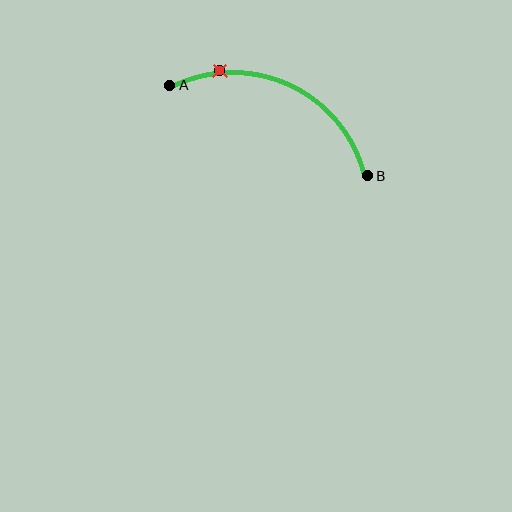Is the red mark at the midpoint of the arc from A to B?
No. The red mark lies on the arc but is closer to endpoint A. The arc midpoint would be at the point on the curve equidistant along the arc from both A and B.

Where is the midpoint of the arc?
The arc midpoint is the point on the curve farthest from the straight line joining A and B. It sits above that line.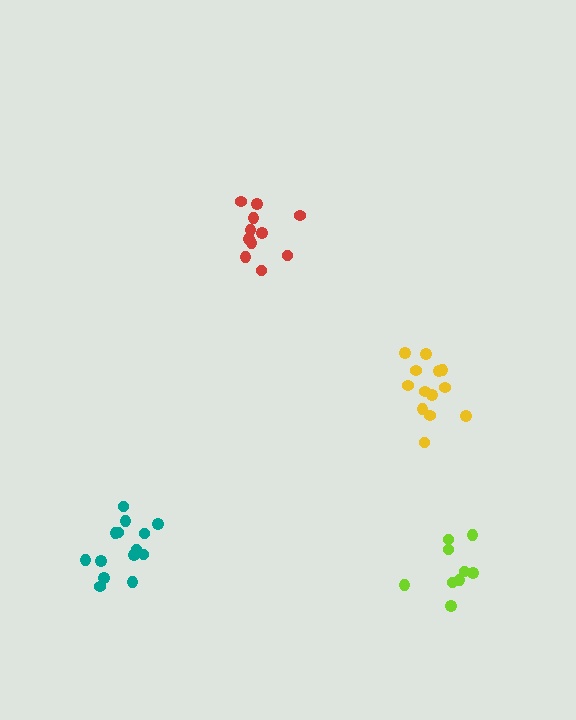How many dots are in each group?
Group 1: 11 dots, Group 2: 14 dots, Group 3: 13 dots, Group 4: 9 dots (47 total).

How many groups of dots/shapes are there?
There are 4 groups.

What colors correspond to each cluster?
The clusters are colored: red, teal, yellow, lime.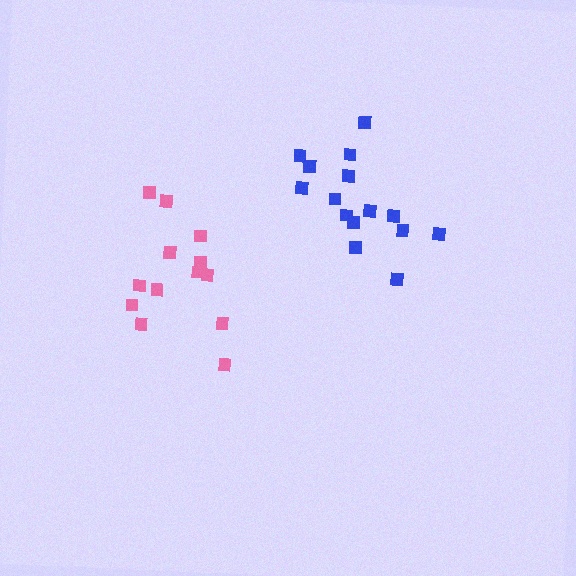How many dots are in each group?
Group 1: 15 dots, Group 2: 14 dots (29 total).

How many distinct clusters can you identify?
There are 2 distinct clusters.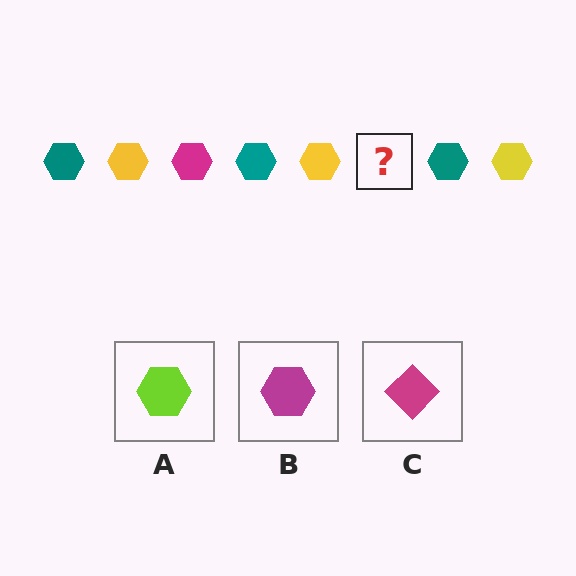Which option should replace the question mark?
Option B.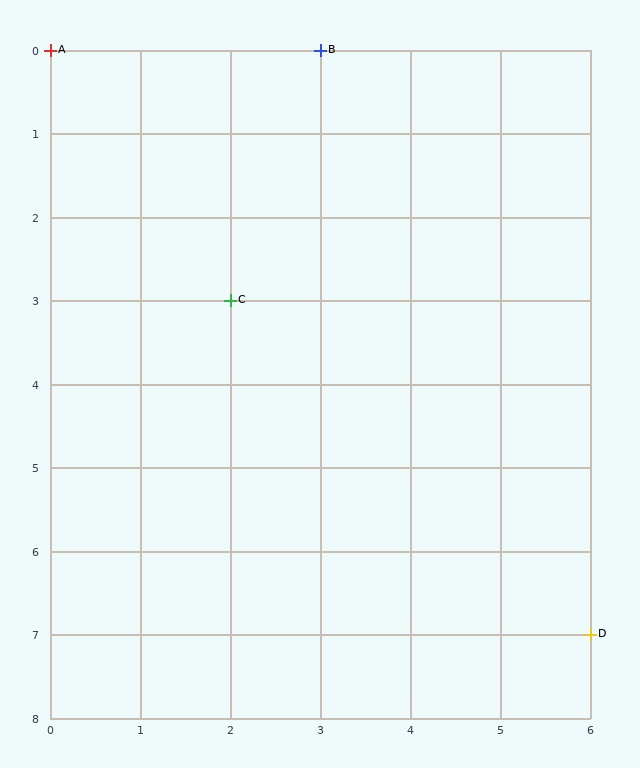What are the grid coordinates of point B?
Point B is at grid coordinates (3, 0).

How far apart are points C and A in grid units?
Points C and A are 2 columns and 3 rows apart (about 3.6 grid units diagonally).